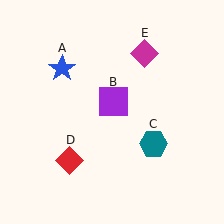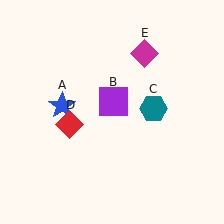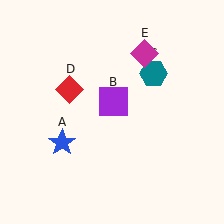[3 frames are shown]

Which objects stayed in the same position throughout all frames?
Purple square (object B) and magenta diamond (object E) remained stationary.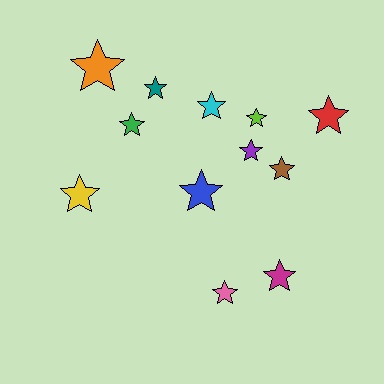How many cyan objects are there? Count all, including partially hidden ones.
There is 1 cyan object.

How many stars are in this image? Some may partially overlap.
There are 12 stars.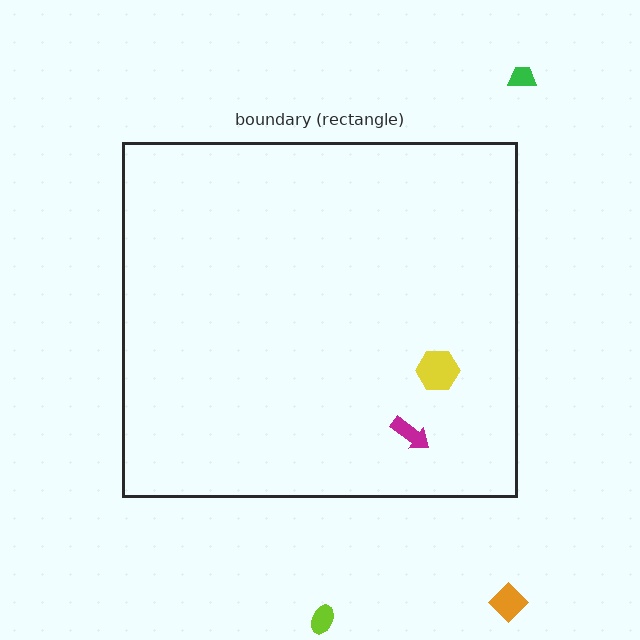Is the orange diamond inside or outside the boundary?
Outside.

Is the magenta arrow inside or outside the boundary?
Inside.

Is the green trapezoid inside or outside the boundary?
Outside.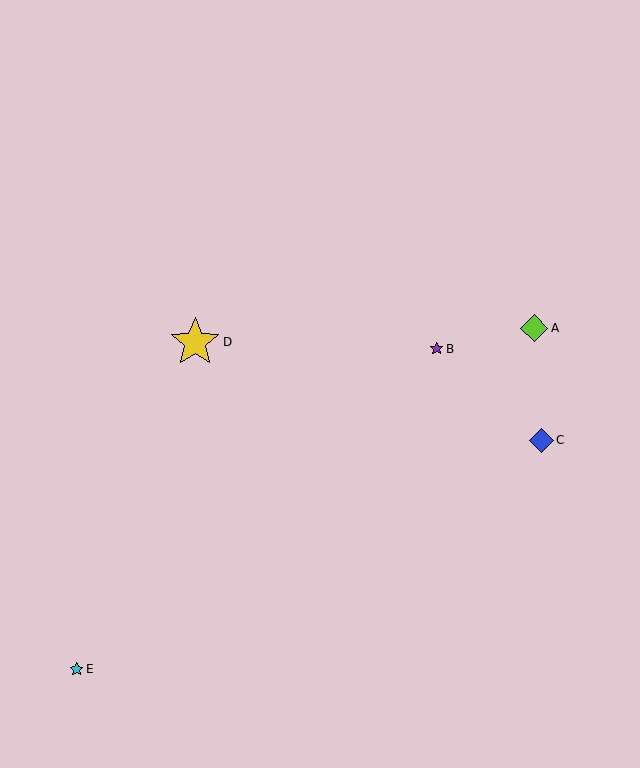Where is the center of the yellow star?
The center of the yellow star is at (195, 342).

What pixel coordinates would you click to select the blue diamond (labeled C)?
Click at (541, 440) to select the blue diamond C.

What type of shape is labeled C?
Shape C is a blue diamond.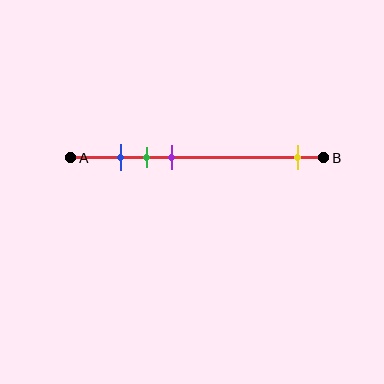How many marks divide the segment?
There are 4 marks dividing the segment.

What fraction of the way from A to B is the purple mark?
The purple mark is approximately 40% (0.4) of the way from A to B.